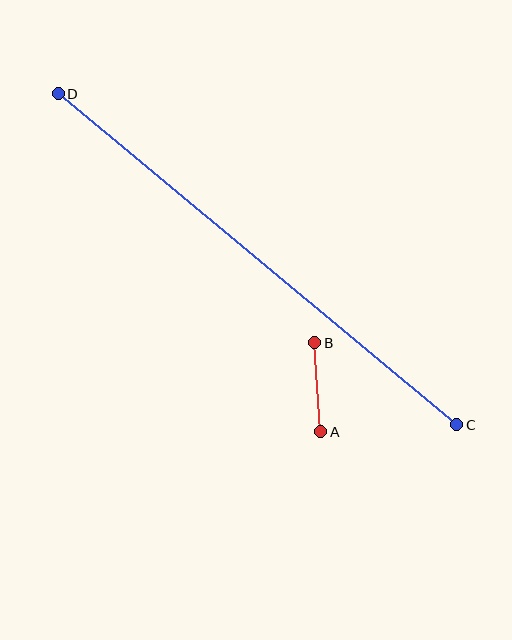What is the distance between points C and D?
The distance is approximately 518 pixels.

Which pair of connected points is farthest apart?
Points C and D are farthest apart.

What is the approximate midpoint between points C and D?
The midpoint is at approximately (257, 259) pixels.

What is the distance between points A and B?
The distance is approximately 89 pixels.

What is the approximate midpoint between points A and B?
The midpoint is at approximately (318, 387) pixels.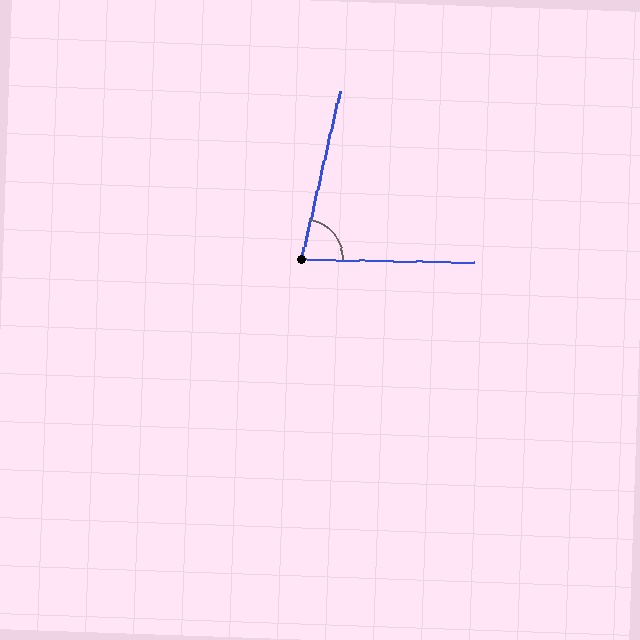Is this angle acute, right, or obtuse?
It is acute.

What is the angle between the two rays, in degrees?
Approximately 78 degrees.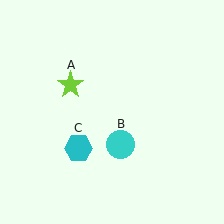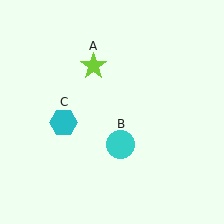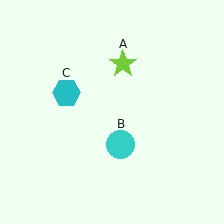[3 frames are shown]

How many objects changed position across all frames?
2 objects changed position: lime star (object A), cyan hexagon (object C).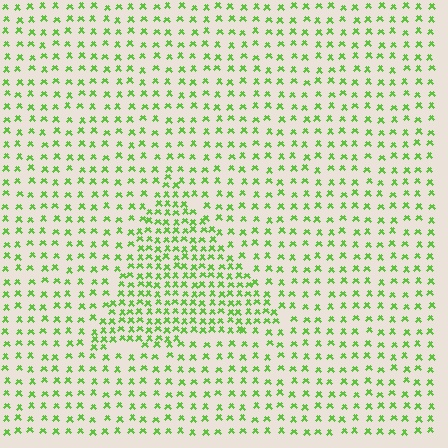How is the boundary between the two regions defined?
The boundary is defined by a change in element density (approximately 1.9x ratio). All elements are the same color, size, and shape.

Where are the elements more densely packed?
The elements are more densely packed inside the triangle boundary.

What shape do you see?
I see a triangle.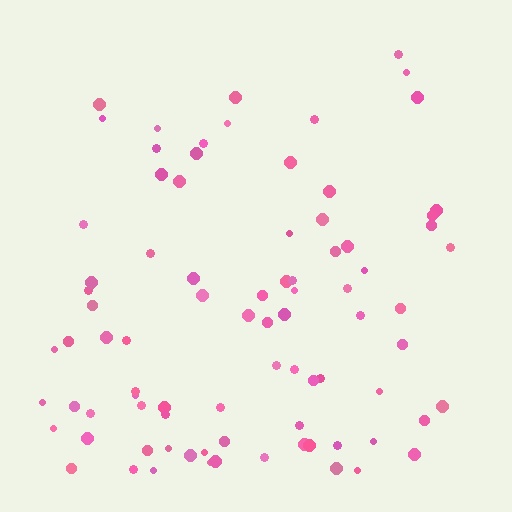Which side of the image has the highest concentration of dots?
The bottom.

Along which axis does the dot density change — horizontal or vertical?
Vertical.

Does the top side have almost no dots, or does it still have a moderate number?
Still a moderate number, just noticeably fewer than the bottom.